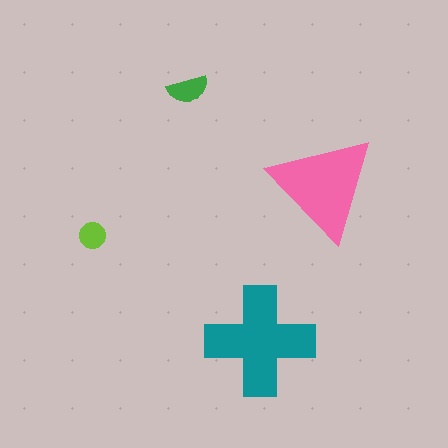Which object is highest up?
The green semicircle is topmost.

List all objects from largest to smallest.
The teal cross, the pink triangle, the green semicircle, the lime circle.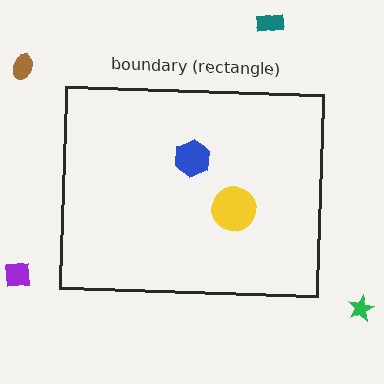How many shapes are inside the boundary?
2 inside, 4 outside.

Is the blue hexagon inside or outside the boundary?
Inside.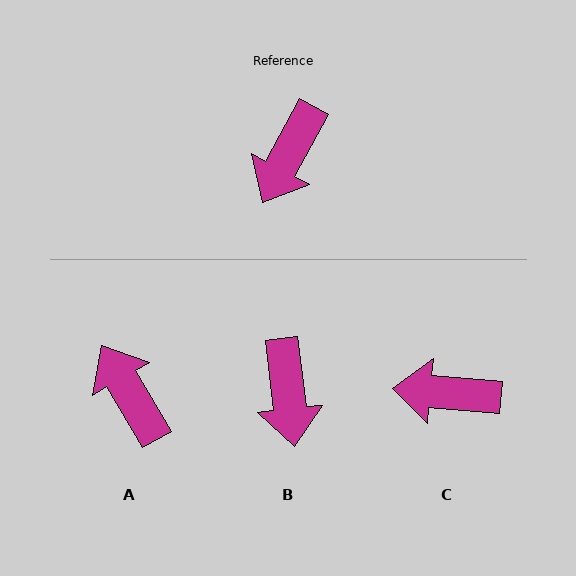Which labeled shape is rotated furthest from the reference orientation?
A, about 121 degrees away.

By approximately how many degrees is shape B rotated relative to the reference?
Approximately 35 degrees counter-clockwise.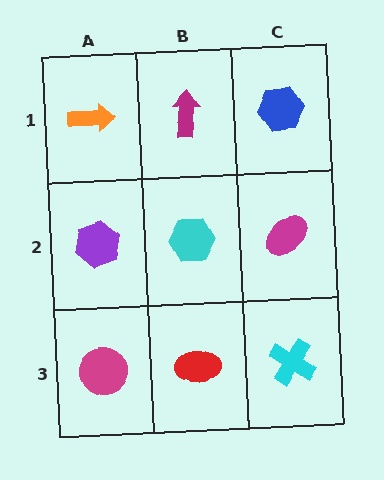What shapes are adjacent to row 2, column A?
An orange arrow (row 1, column A), a magenta circle (row 3, column A), a cyan hexagon (row 2, column B).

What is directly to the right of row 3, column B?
A cyan cross.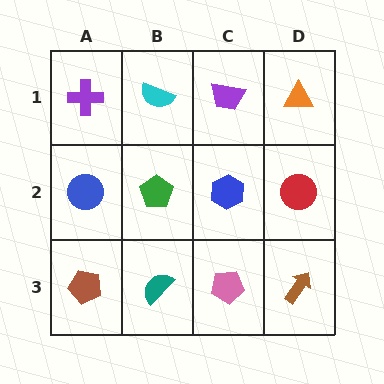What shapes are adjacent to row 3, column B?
A green pentagon (row 2, column B), a brown pentagon (row 3, column A), a pink pentagon (row 3, column C).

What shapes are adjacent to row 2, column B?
A cyan semicircle (row 1, column B), a teal semicircle (row 3, column B), a blue circle (row 2, column A), a blue hexagon (row 2, column C).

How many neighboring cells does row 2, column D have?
3.